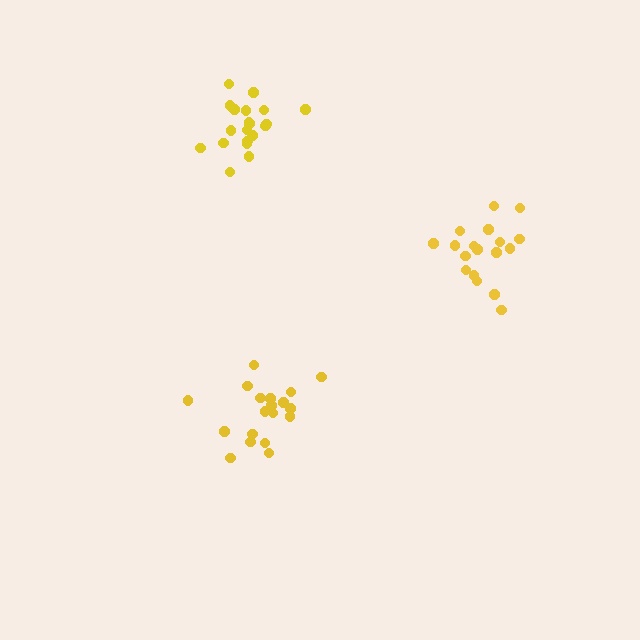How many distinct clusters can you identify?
There are 3 distinct clusters.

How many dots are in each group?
Group 1: 19 dots, Group 2: 18 dots, Group 3: 20 dots (57 total).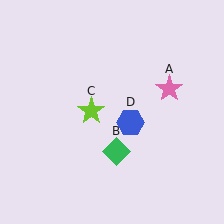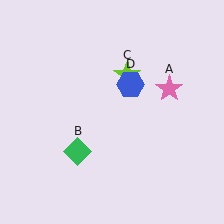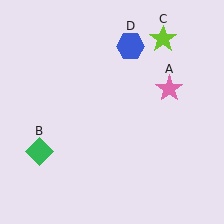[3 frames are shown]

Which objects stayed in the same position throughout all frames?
Pink star (object A) remained stationary.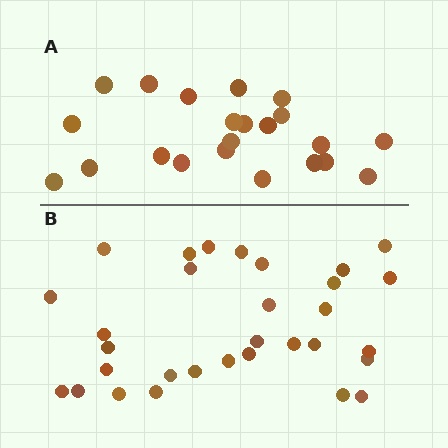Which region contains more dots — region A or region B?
Region B (the bottom region) has more dots.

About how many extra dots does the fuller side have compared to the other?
Region B has roughly 8 or so more dots than region A.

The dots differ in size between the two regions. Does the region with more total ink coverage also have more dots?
No. Region A has more total ink coverage because its dots are larger, but region B actually contains more individual dots. Total area can be misleading — the number of items is what matters here.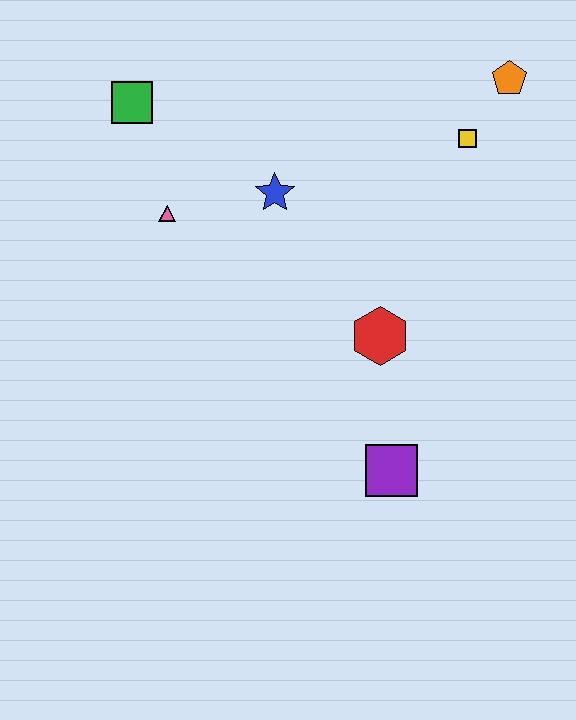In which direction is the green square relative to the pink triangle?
The green square is above the pink triangle.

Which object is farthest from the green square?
The purple square is farthest from the green square.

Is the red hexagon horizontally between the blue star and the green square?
No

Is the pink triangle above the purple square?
Yes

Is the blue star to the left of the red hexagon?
Yes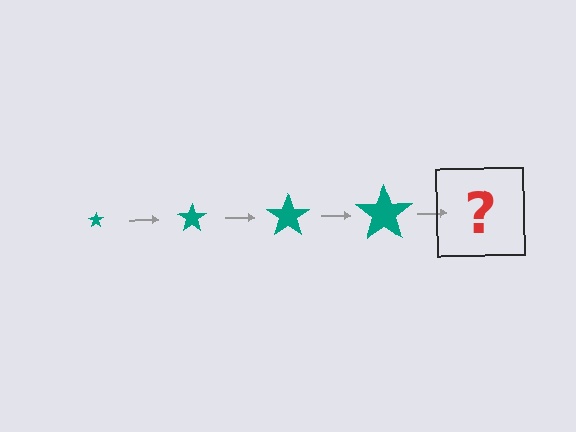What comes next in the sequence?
The next element should be a teal star, larger than the previous one.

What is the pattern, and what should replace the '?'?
The pattern is that the star gets progressively larger each step. The '?' should be a teal star, larger than the previous one.